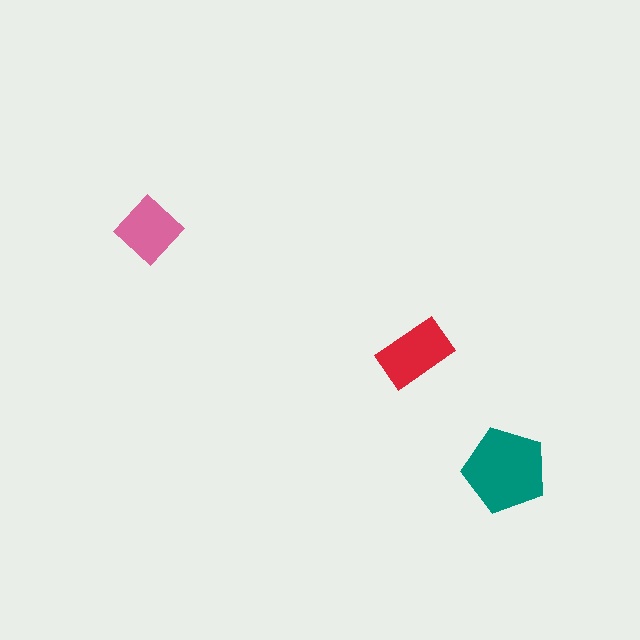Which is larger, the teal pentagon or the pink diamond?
The teal pentagon.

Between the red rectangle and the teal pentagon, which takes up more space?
The teal pentagon.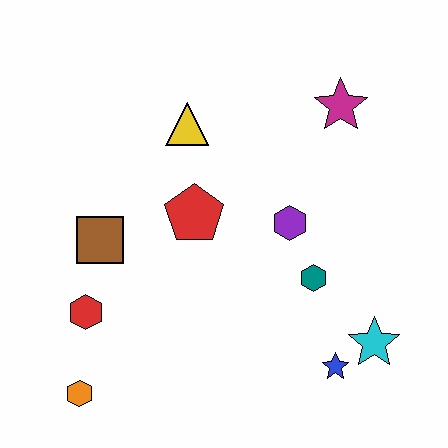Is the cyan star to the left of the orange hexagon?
No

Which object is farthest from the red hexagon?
The magenta star is farthest from the red hexagon.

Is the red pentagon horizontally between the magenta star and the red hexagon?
Yes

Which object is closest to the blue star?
The cyan star is closest to the blue star.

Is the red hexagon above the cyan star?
Yes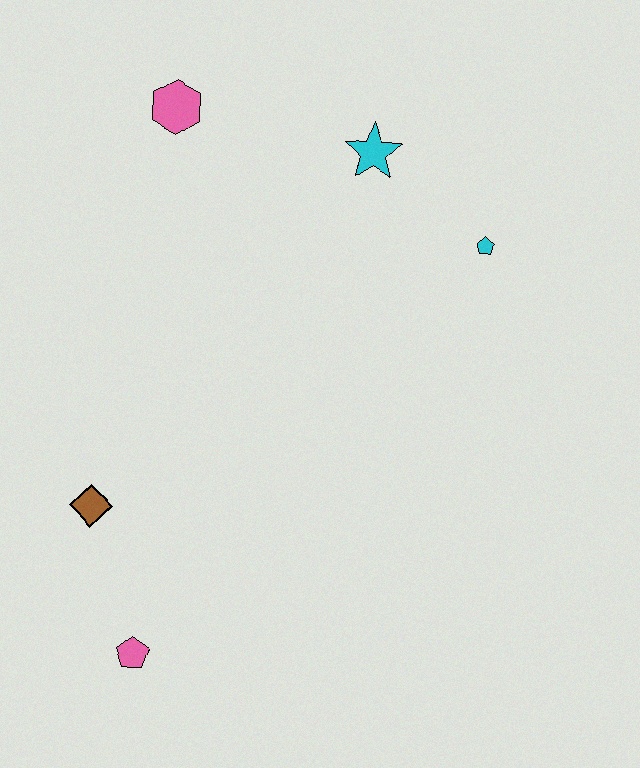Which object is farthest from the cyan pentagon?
The pink pentagon is farthest from the cyan pentagon.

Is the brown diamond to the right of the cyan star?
No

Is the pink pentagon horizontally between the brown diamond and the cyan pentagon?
Yes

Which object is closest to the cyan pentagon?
The cyan star is closest to the cyan pentagon.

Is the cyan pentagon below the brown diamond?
No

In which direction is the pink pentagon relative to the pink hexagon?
The pink pentagon is below the pink hexagon.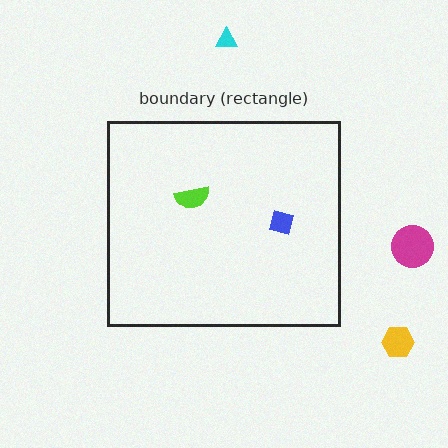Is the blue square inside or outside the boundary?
Inside.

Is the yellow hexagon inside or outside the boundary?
Outside.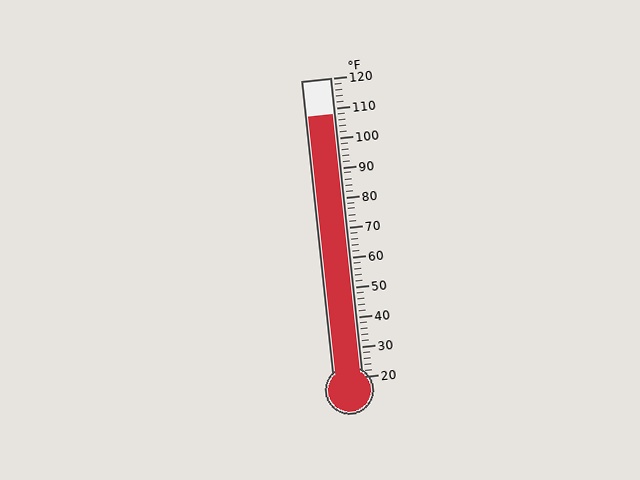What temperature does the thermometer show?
The thermometer shows approximately 108°F.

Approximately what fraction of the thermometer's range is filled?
The thermometer is filled to approximately 90% of its range.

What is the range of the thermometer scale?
The thermometer scale ranges from 20°F to 120°F.